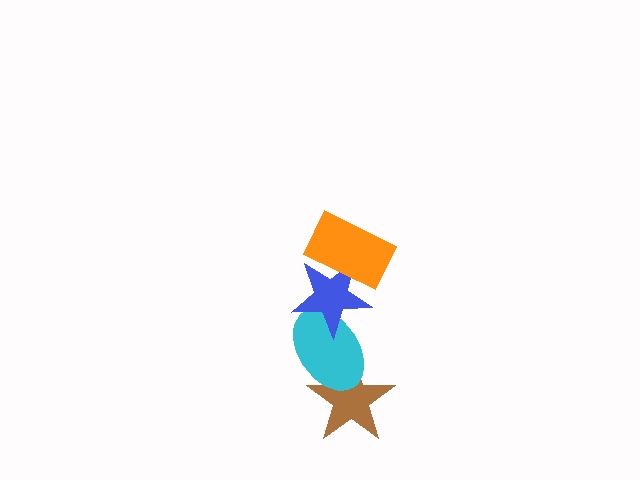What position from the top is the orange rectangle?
The orange rectangle is 1st from the top.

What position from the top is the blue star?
The blue star is 2nd from the top.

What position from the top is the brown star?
The brown star is 4th from the top.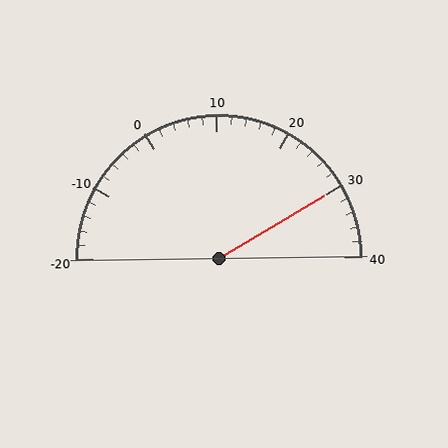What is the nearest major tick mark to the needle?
The nearest major tick mark is 30.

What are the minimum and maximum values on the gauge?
The gauge ranges from -20 to 40.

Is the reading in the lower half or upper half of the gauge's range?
The reading is in the upper half of the range (-20 to 40).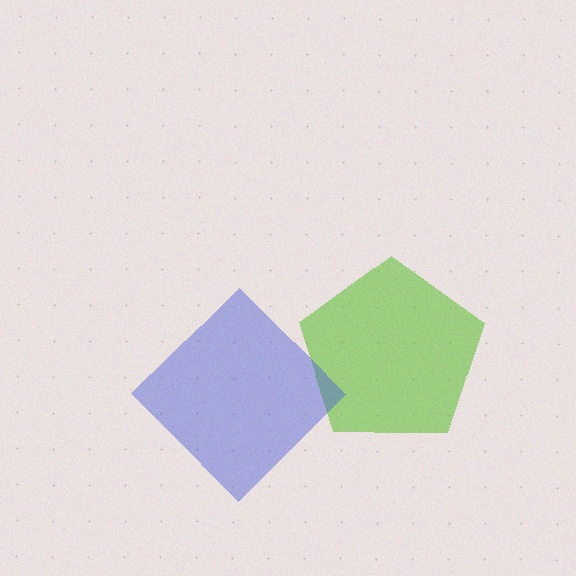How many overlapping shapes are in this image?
There are 2 overlapping shapes in the image.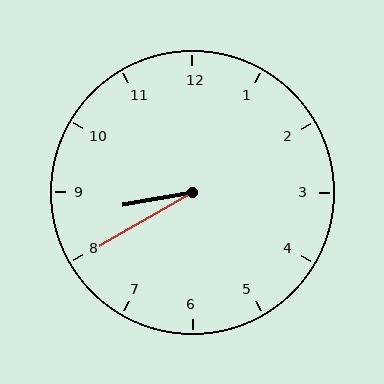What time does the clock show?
8:40.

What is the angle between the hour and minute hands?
Approximately 20 degrees.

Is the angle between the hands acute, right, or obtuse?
It is acute.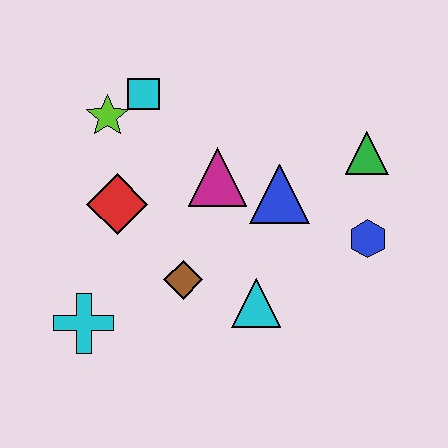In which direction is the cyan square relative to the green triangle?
The cyan square is to the left of the green triangle.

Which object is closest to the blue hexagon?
The green triangle is closest to the blue hexagon.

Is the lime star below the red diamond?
No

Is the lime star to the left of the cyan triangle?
Yes